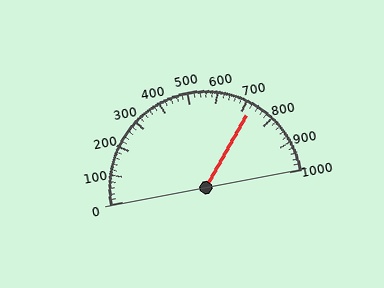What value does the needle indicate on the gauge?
The needle indicates approximately 720.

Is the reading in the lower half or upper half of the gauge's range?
The reading is in the upper half of the range (0 to 1000).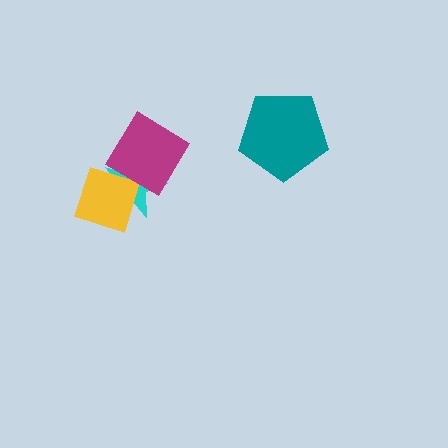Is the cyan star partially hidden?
Yes, it is partially covered by another shape.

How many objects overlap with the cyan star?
2 objects overlap with the cyan star.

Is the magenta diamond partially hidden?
No, no other shape covers it.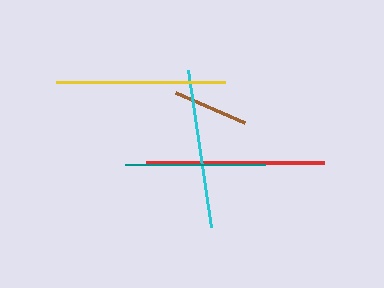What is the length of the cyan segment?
The cyan segment is approximately 159 pixels long.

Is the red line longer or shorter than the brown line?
The red line is longer than the brown line.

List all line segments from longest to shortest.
From longest to shortest: red, yellow, cyan, teal, brown.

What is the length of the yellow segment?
The yellow segment is approximately 169 pixels long.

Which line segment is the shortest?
The brown line is the shortest at approximately 75 pixels.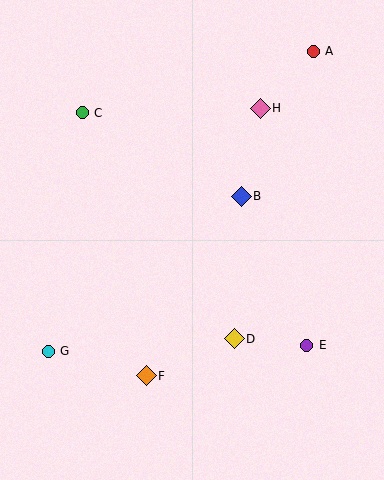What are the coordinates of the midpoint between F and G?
The midpoint between F and G is at (97, 364).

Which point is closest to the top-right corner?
Point A is closest to the top-right corner.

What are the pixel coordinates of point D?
Point D is at (234, 339).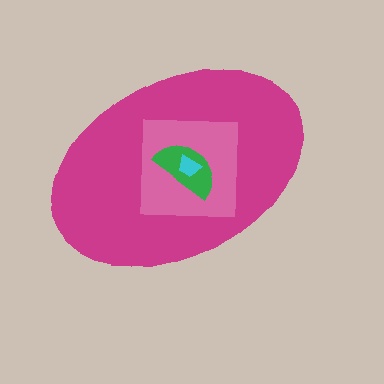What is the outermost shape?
The magenta ellipse.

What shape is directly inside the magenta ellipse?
The pink square.